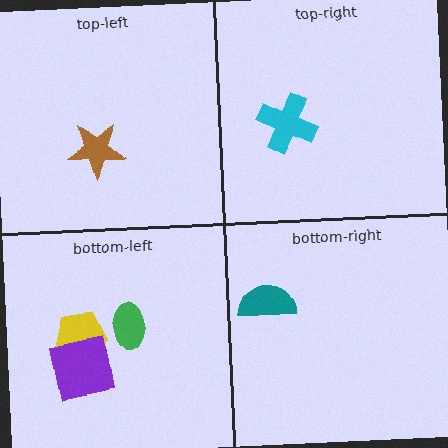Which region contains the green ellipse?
The bottom-left region.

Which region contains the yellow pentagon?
The bottom-left region.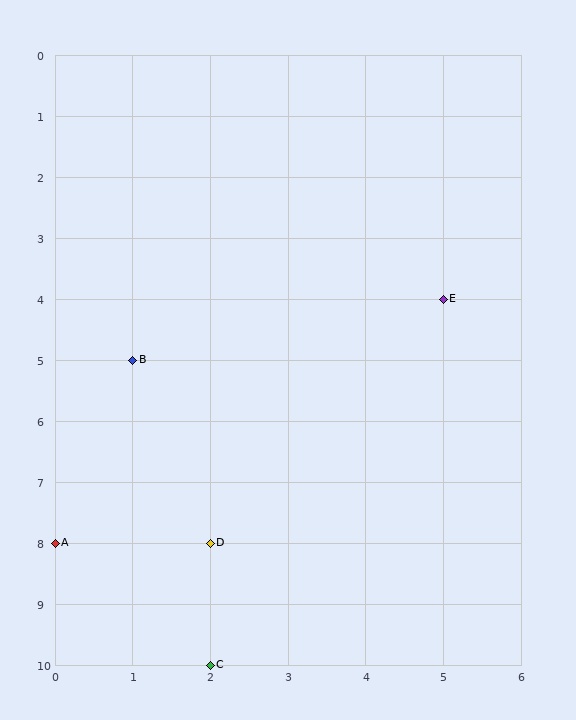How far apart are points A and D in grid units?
Points A and D are 2 columns apart.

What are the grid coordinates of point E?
Point E is at grid coordinates (5, 4).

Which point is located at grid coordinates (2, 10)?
Point C is at (2, 10).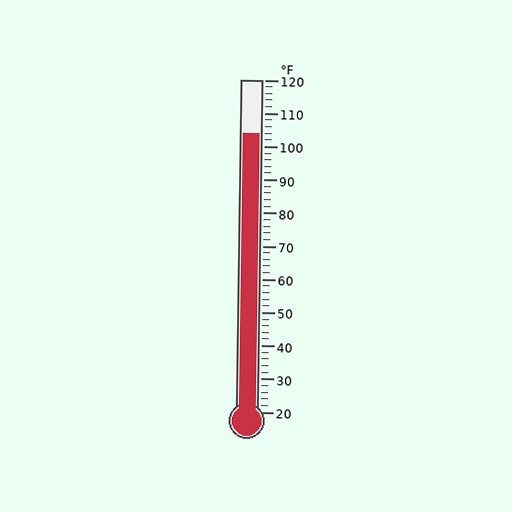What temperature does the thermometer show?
The thermometer shows approximately 104°F.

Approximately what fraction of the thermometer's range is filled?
The thermometer is filled to approximately 85% of its range.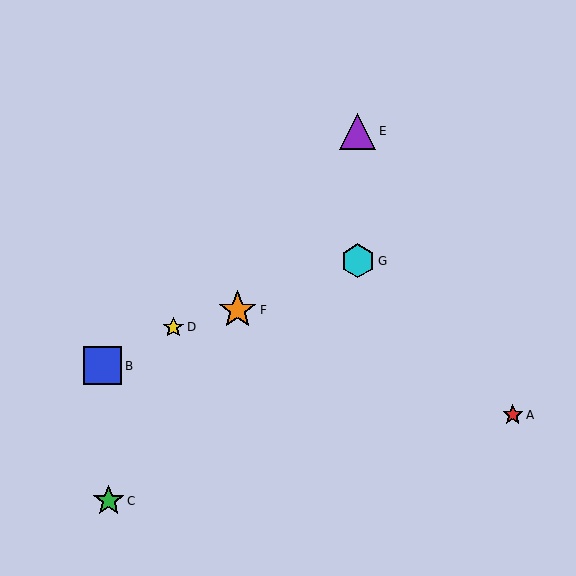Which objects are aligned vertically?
Objects E, G are aligned vertically.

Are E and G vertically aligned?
Yes, both are at x≈358.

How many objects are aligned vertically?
2 objects (E, G) are aligned vertically.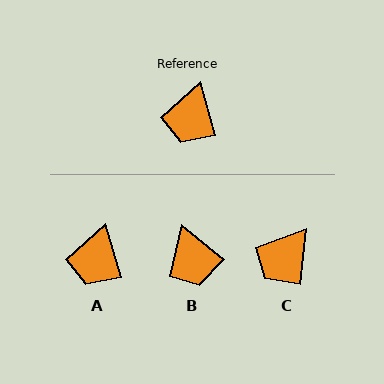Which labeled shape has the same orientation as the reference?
A.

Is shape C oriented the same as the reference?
No, it is off by about 22 degrees.